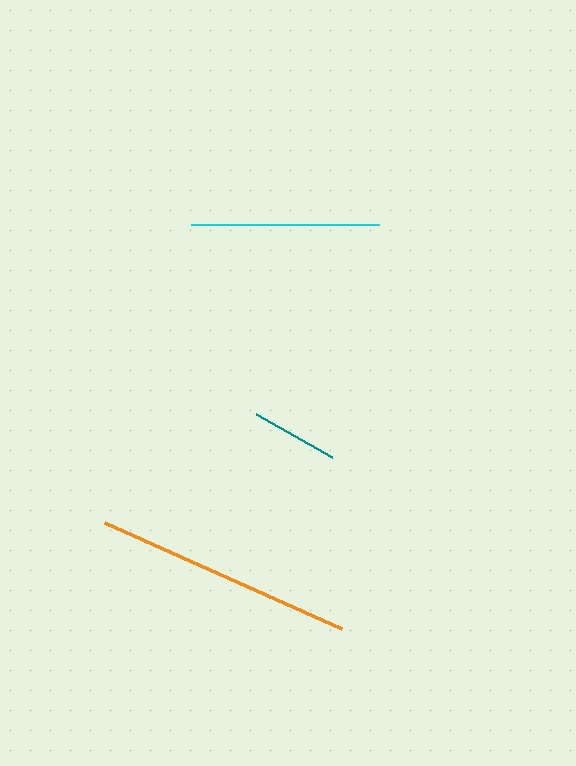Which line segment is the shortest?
The teal line is the shortest at approximately 88 pixels.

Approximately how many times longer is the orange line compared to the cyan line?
The orange line is approximately 1.4 times the length of the cyan line.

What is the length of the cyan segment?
The cyan segment is approximately 188 pixels long.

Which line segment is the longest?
The orange line is the longest at approximately 259 pixels.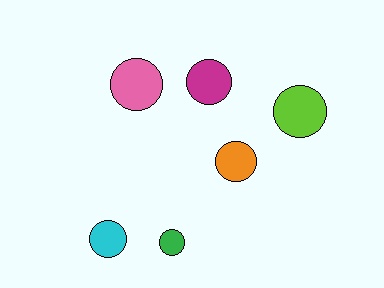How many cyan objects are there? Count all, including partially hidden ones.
There is 1 cyan object.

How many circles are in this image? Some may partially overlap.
There are 6 circles.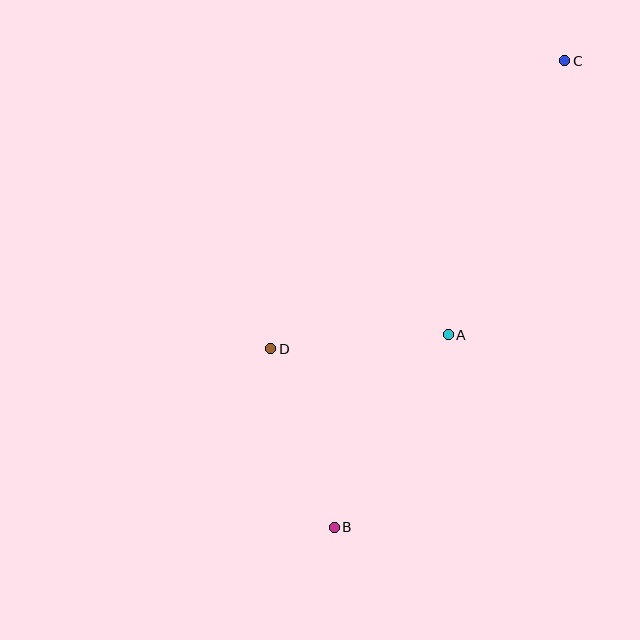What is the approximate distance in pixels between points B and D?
The distance between B and D is approximately 189 pixels.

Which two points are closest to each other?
Points A and D are closest to each other.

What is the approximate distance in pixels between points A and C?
The distance between A and C is approximately 298 pixels.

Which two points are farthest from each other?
Points B and C are farthest from each other.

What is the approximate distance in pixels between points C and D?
The distance between C and D is approximately 412 pixels.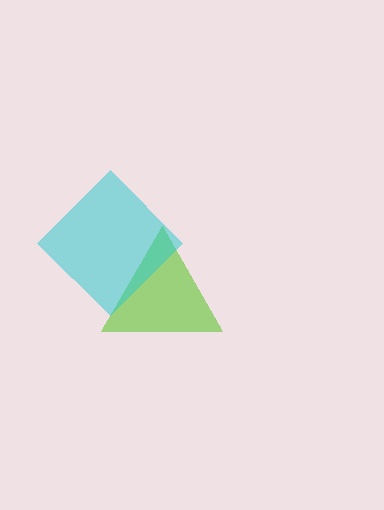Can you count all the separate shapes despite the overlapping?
Yes, there are 2 separate shapes.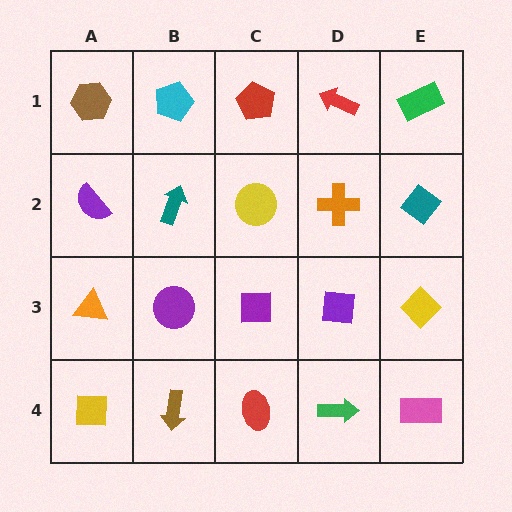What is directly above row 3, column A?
A purple semicircle.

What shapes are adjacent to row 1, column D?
An orange cross (row 2, column D), a red pentagon (row 1, column C), a green rectangle (row 1, column E).